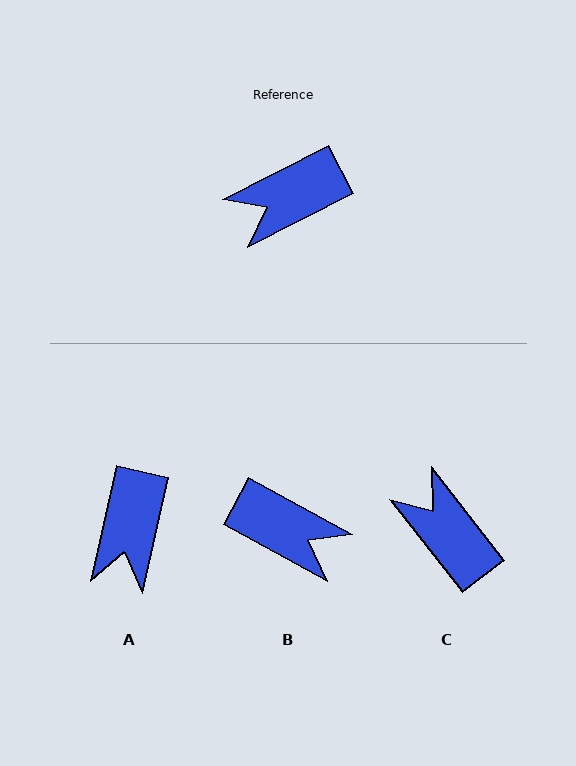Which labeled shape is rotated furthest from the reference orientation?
B, about 124 degrees away.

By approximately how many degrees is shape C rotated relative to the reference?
Approximately 79 degrees clockwise.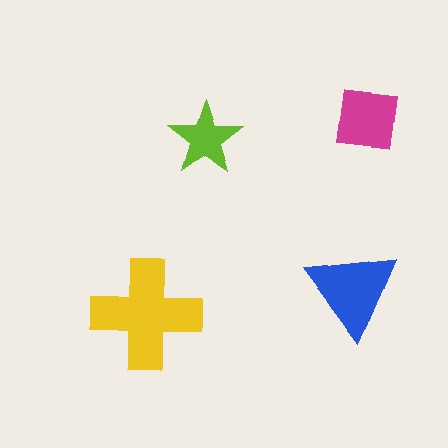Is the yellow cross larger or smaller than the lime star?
Larger.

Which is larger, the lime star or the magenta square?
The magenta square.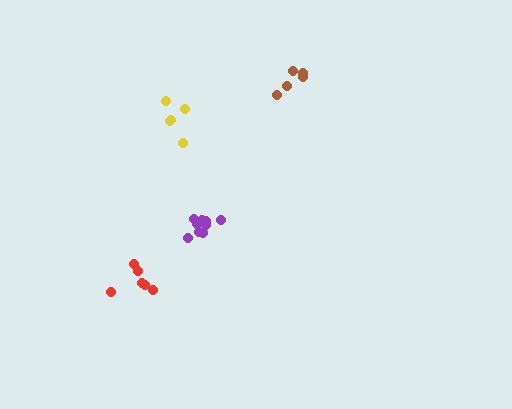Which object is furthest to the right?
The brown cluster is rightmost.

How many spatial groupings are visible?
There are 4 spatial groupings.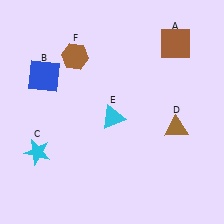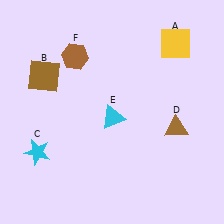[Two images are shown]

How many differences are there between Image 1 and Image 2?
There are 2 differences between the two images.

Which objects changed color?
A changed from brown to yellow. B changed from blue to brown.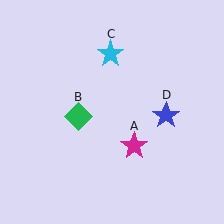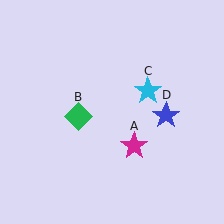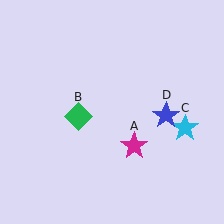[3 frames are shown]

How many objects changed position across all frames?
1 object changed position: cyan star (object C).